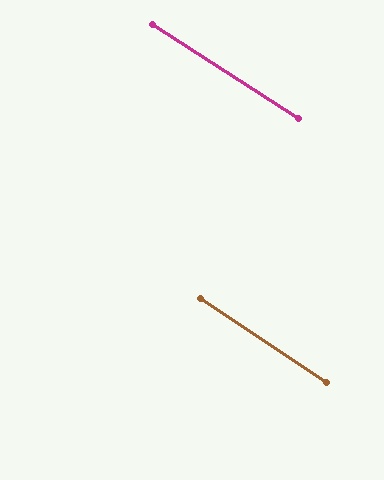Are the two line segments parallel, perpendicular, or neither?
Parallel — their directions differ by only 1.2°.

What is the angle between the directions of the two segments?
Approximately 1 degree.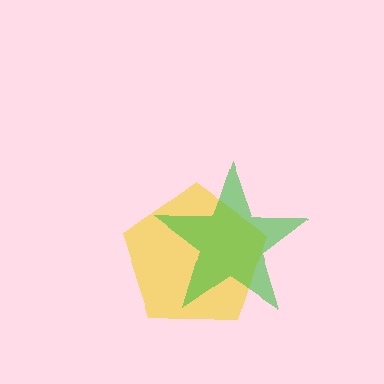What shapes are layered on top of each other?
The layered shapes are: a yellow pentagon, a green star.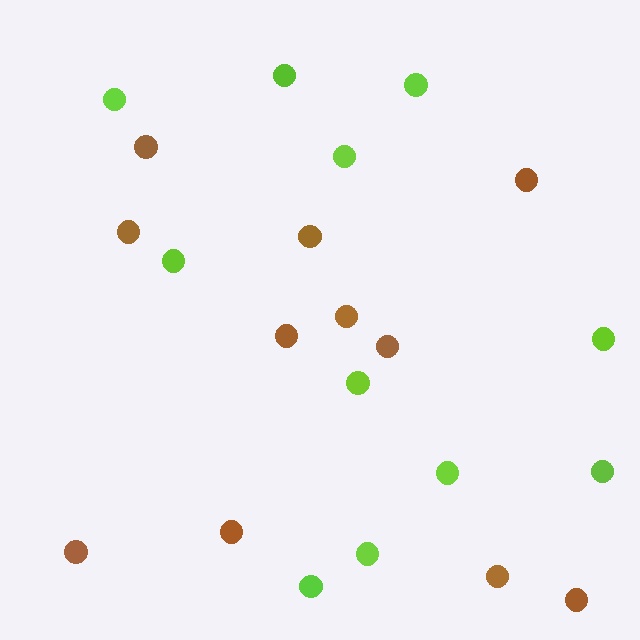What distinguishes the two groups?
There are 2 groups: one group of brown circles (11) and one group of lime circles (11).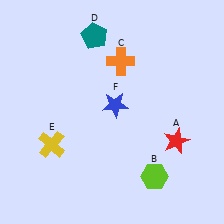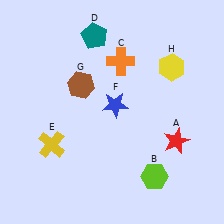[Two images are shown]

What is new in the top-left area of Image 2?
A brown hexagon (G) was added in the top-left area of Image 2.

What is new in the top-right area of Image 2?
A yellow hexagon (H) was added in the top-right area of Image 2.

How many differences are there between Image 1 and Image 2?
There are 2 differences between the two images.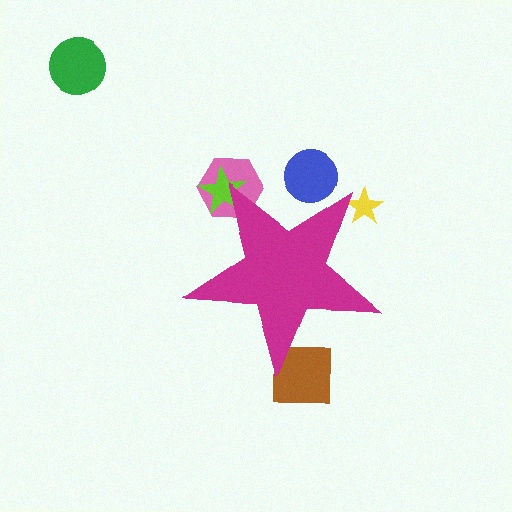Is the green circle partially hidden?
No, the green circle is fully visible.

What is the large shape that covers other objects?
A magenta star.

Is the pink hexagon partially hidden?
Yes, the pink hexagon is partially hidden behind the magenta star.